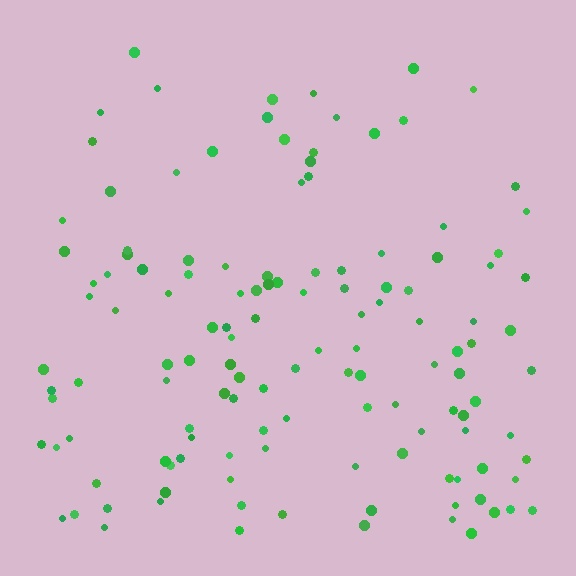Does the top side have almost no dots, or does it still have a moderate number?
Still a moderate number, just noticeably fewer than the bottom.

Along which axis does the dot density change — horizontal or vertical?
Vertical.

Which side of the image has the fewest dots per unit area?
The top.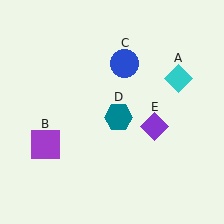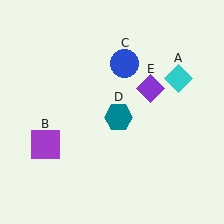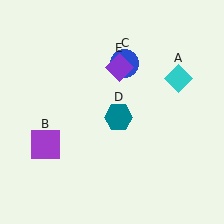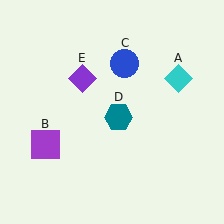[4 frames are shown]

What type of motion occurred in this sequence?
The purple diamond (object E) rotated counterclockwise around the center of the scene.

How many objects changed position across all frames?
1 object changed position: purple diamond (object E).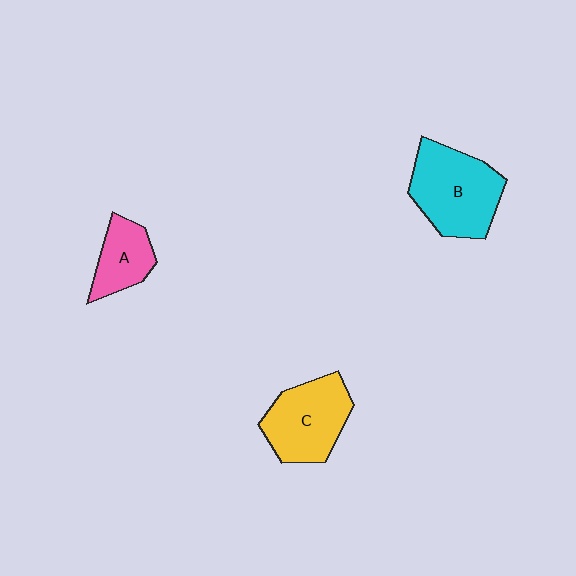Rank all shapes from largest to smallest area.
From largest to smallest: B (cyan), C (yellow), A (pink).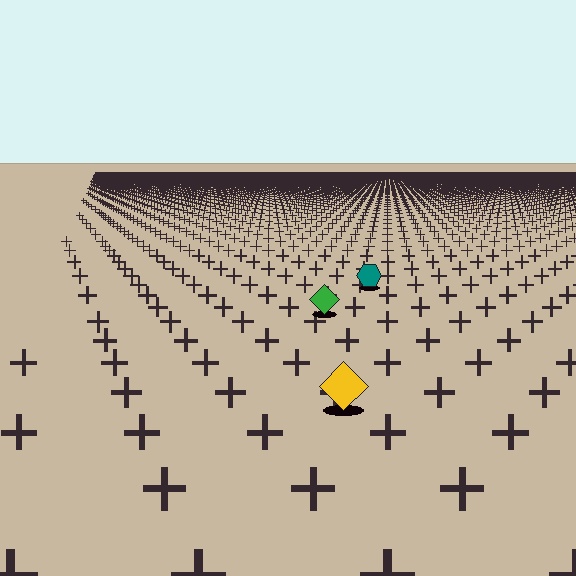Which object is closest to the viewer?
The yellow diamond is closest. The texture marks near it are larger and more spread out.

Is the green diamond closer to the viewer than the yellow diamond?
No. The yellow diamond is closer — you can tell from the texture gradient: the ground texture is coarser near it.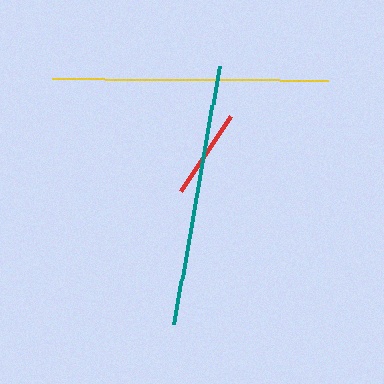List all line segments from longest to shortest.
From longest to shortest: yellow, teal, red.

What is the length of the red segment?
The red segment is approximately 90 pixels long.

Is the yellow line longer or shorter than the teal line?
The yellow line is longer than the teal line.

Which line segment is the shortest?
The red line is the shortest at approximately 90 pixels.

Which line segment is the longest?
The yellow line is the longest at approximately 276 pixels.